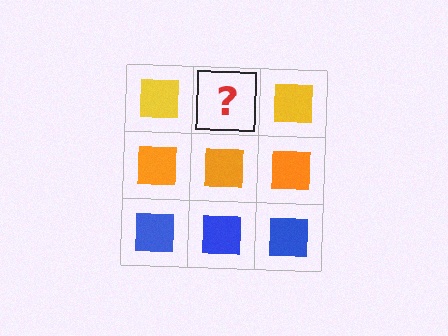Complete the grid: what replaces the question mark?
The question mark should be replaced with a yellow square.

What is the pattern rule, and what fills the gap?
The rule is that each row has a consistent color. The gap should be filled with a yellow square.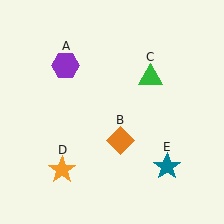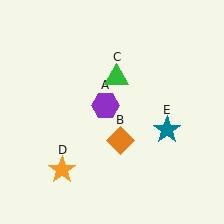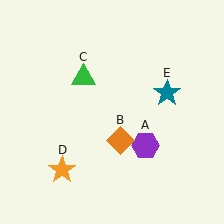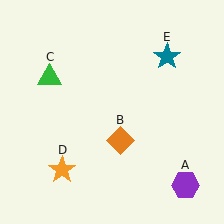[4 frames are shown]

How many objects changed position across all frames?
3 objects changed position: purple hexagon (object A), green triangle (object C), teal star (object E).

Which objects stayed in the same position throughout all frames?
Orange diamond (object B) and orange star (object D) remained stationary.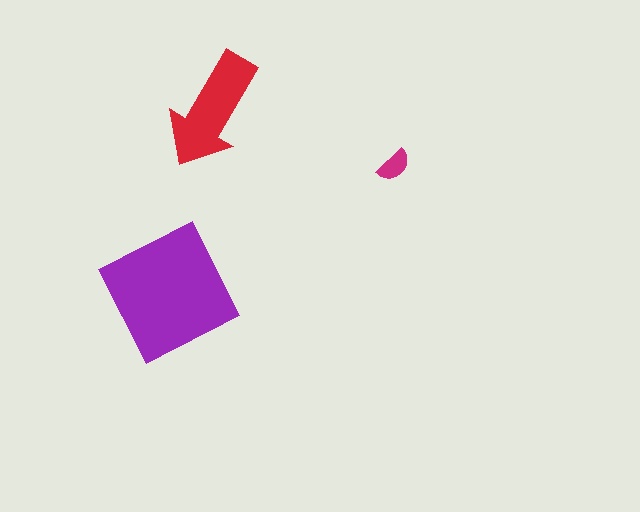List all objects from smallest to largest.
The magenta semicircle, the red arrow, the purple square.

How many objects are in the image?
There are 3 objects in the image.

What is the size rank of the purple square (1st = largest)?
1st.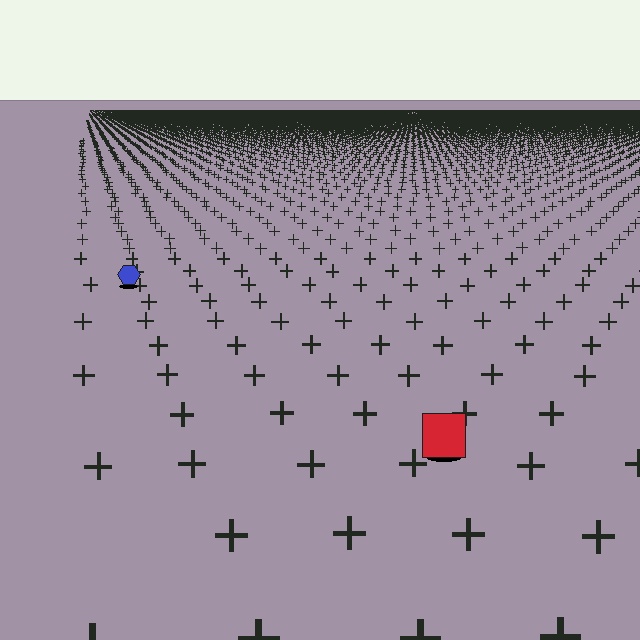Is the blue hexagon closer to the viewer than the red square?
No. The red square is closer — you can tell from the texture gradient: the ground texture is coarser near it.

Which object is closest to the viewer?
The red square is closest. The texture marks near it are larger and more spread out.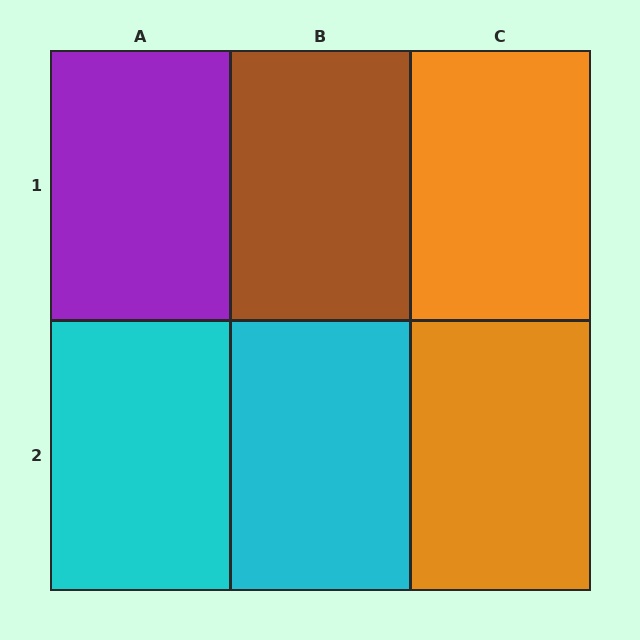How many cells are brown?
1 cell is brown.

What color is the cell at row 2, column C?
Orange.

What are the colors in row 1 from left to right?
Purple, brown, orange.